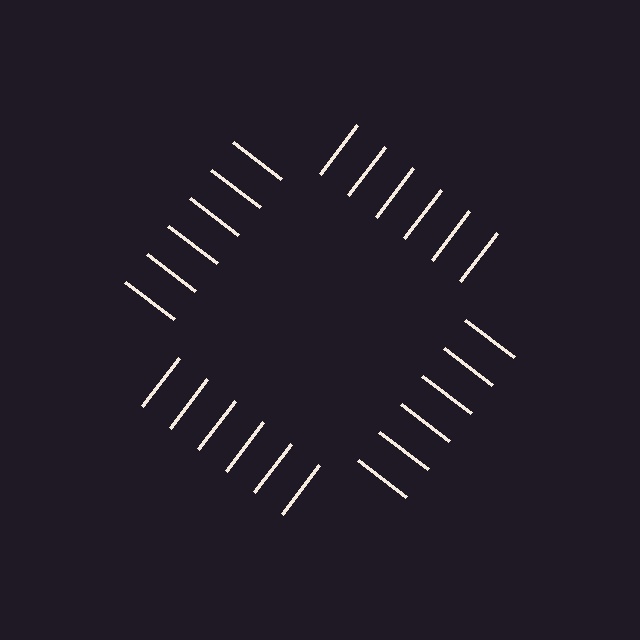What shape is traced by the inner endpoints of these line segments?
An illusory square — the line segments terminate on its edges but no continuous stroke is drawn.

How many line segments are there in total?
24 — 6 along each of the 4 edges.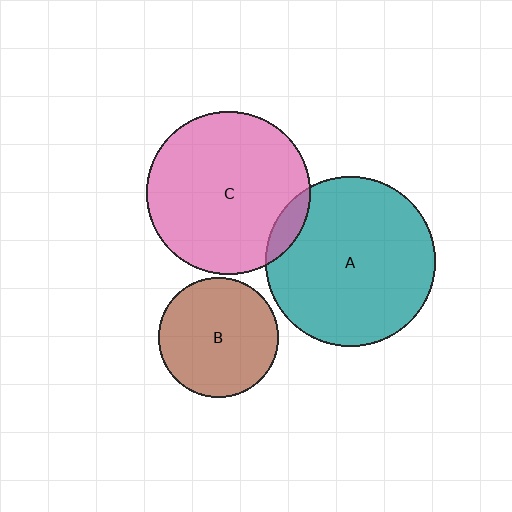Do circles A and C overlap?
Yes.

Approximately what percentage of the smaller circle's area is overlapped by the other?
Approximately 10%.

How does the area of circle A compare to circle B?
Approximately 2.0 times.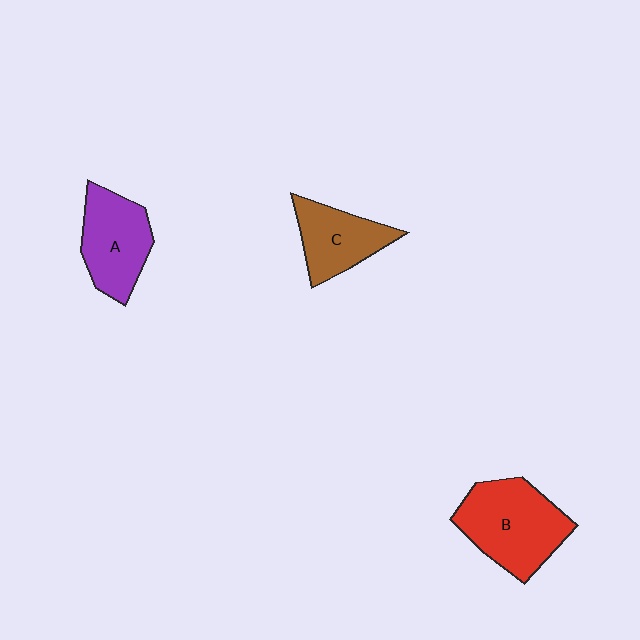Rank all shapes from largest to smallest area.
From largest to smallest: B (red), A (purple), C (brown).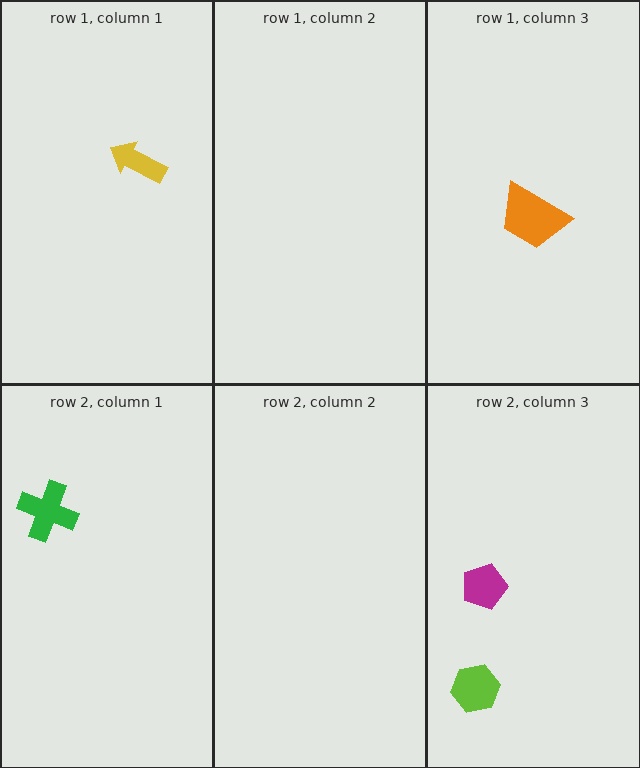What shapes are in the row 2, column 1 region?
The green cross.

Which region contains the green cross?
The row 2, column 1 region.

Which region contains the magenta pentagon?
The row 2, column 3 region.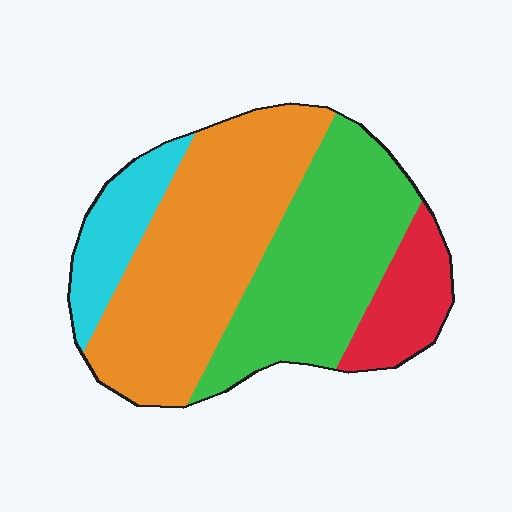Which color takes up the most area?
Orange, at roughly 40%.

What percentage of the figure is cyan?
Cyan takes up about one eighth (1/8) of the figure.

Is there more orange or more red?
Orange.